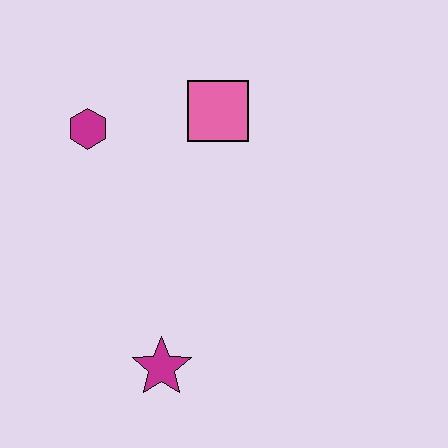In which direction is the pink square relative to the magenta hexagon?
The pink square is to the right of the magenta hexagon.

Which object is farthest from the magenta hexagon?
The magenta star is farthest from the magenta hexagon.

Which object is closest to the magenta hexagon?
The pink square is closest to the magenta hexagon.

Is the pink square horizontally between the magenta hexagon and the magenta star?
No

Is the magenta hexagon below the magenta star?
No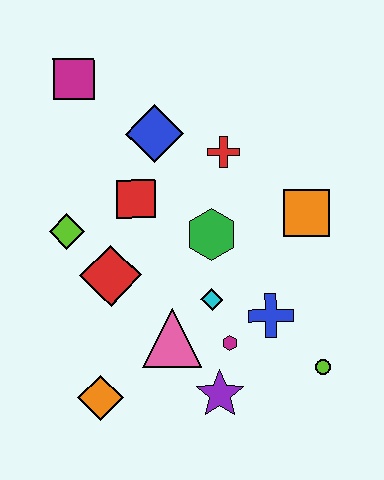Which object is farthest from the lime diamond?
The lime circle is farthest from the lime diamond.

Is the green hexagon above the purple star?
Yes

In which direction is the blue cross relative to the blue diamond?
The blue cross is below the blue diamond.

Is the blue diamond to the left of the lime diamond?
No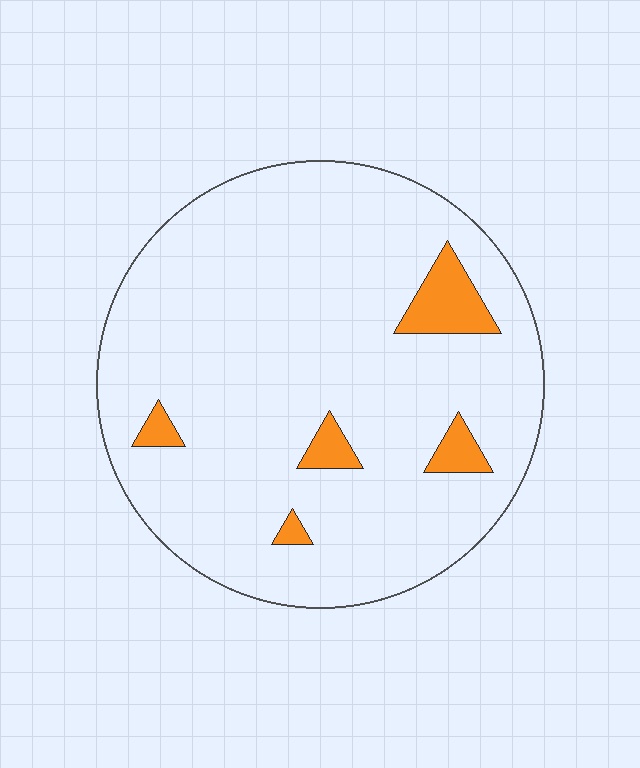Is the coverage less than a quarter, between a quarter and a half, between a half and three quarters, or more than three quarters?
Less than a quarter.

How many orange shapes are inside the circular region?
5.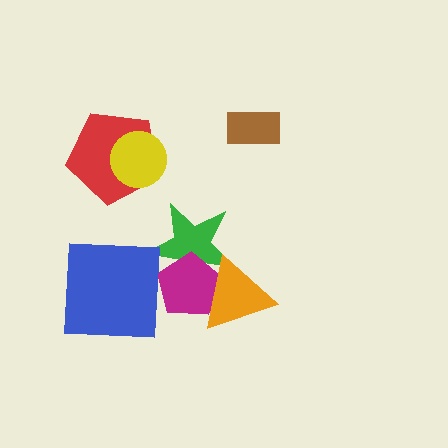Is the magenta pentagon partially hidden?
Yes, it is partially covered by another shape.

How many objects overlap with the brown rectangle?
0 objects overlap with the brown rectangle.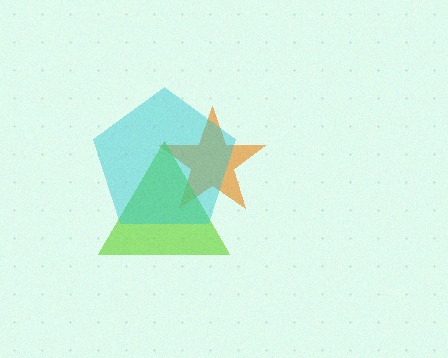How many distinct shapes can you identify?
There are 3 distinct shapes: an orange star, a lime triangle, a cyan pentagon.